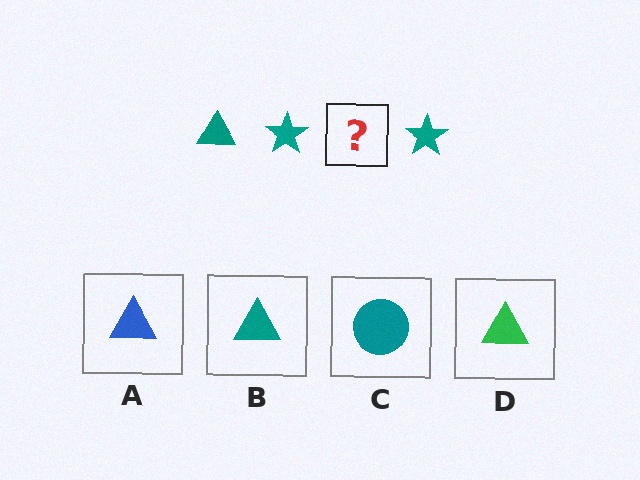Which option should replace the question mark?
Option B.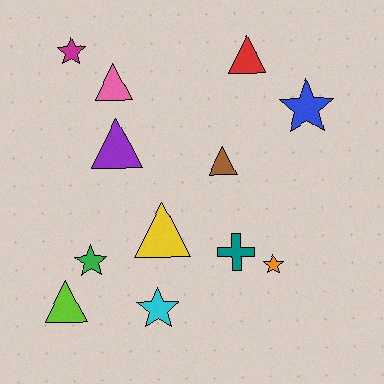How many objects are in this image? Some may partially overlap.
There are 12 objects.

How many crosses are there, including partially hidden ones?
There is 1 cross.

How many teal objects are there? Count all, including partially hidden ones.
There is 1 teal object.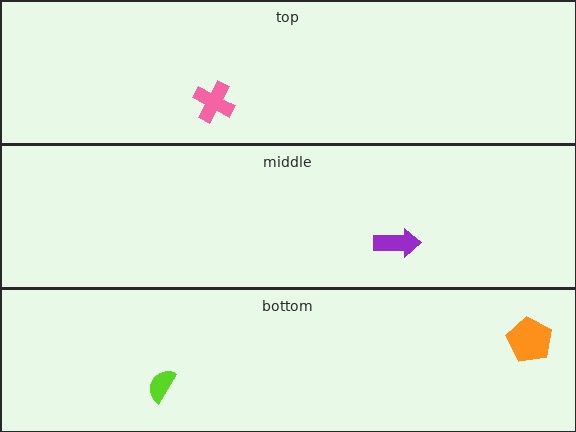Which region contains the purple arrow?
The middle region.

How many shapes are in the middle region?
1.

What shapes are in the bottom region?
The orange pentagon, the lime semicircle.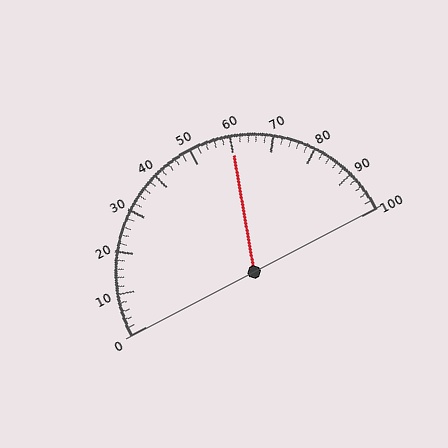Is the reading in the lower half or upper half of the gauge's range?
The reading is in the upper half of the range (0 to 100).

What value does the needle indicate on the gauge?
The needle indicates approximately 60.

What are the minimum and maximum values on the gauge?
The gauge ranges from 0 to 100.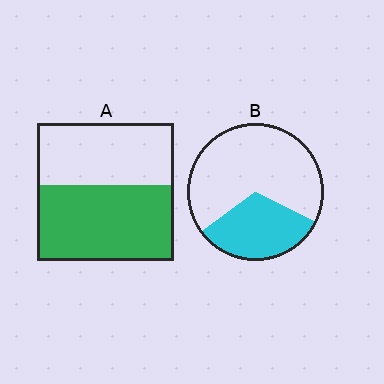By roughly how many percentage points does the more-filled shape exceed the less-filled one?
By roughly 20 percentage points (A over B).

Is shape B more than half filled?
No.